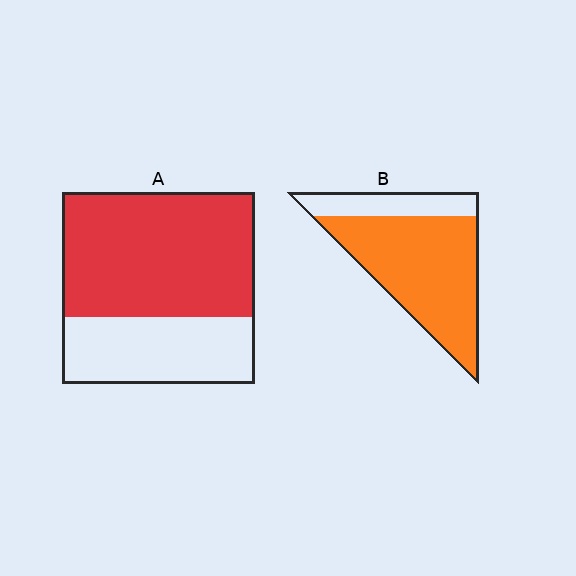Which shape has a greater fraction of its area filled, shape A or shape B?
Shape B.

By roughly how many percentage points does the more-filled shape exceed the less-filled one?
By roughly 10 percentage points (B over A).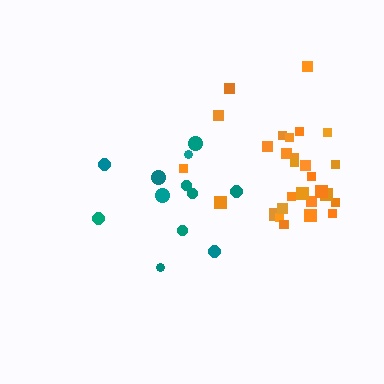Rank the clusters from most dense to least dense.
orange, teal.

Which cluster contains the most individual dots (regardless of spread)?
Orange (29).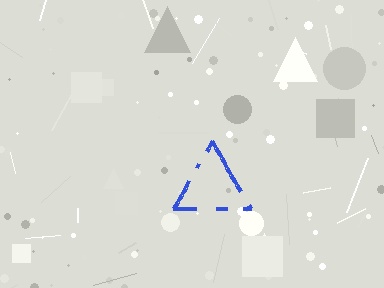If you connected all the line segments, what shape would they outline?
They would outline a triangle.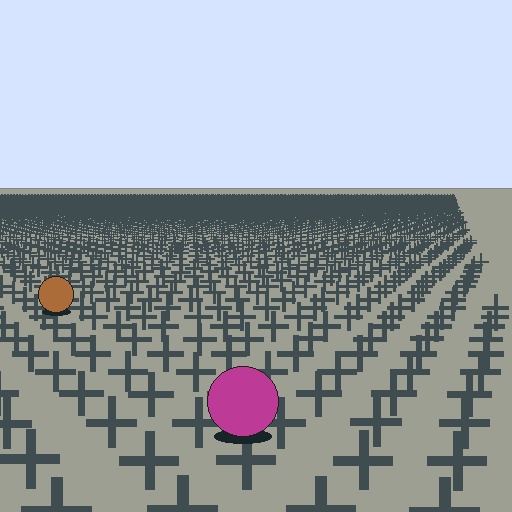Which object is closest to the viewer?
The magenta circle is closest. The texture marks near it are larger and more spread out.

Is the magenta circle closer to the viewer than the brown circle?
Yes. The magenta circle is closer — you can tell from the texture gradient: the ground texture is coarser near it.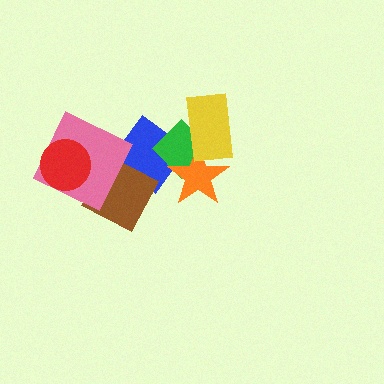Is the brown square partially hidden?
Yes, it is partially covered by another shape.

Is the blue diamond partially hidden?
Yes, it is partially covered by another shape.